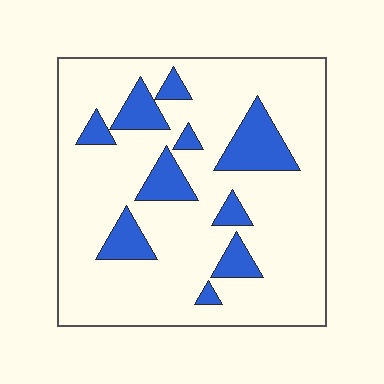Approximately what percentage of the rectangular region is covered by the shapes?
Approximately 20%.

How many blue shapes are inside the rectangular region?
10.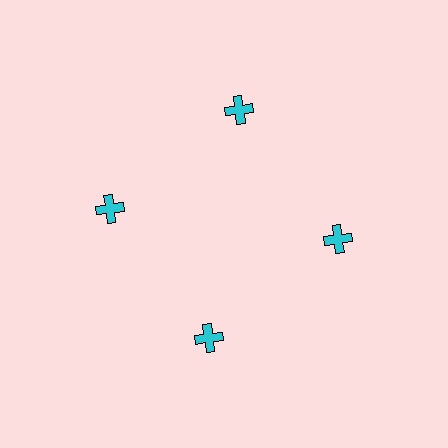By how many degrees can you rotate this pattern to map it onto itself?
The pattern maps onto itself every 90 degrees of rotation.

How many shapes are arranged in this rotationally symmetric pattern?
There are 4 shapes, arranged in 4 groups of 1.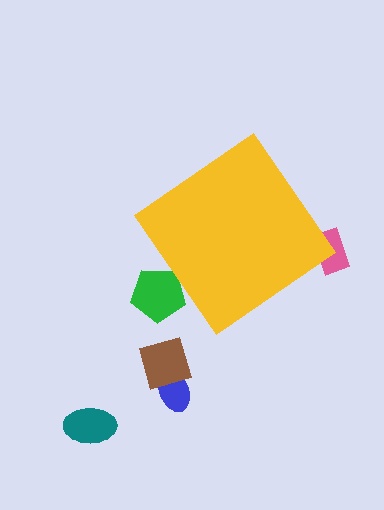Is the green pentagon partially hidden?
Yes, the green pentagon is partially hidden behind the yellow diamond.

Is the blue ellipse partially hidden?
No, the blue ellipse is fully visible.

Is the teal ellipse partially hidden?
No, the teal ellipse is fully visible.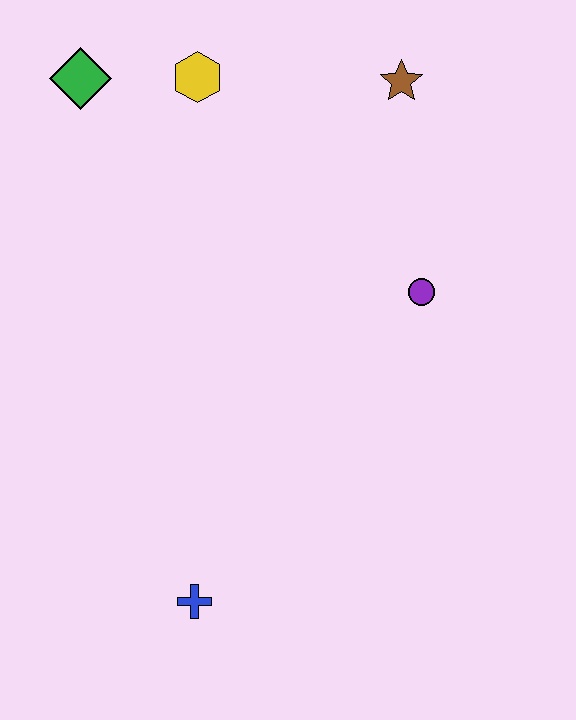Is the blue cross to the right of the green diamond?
Yes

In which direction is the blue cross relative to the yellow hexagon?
The blue cross is below the yellow hexagon.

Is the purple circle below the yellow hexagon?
Yes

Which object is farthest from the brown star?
The blue cross is farthest from the brown star.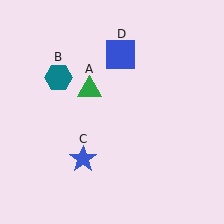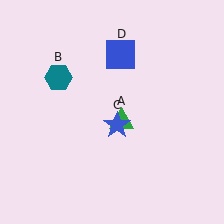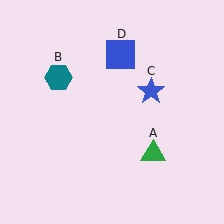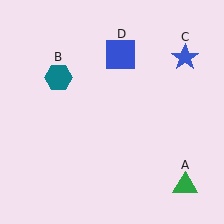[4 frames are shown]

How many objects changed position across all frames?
2 objects changed position: green triangle (object A), blue star (object C).